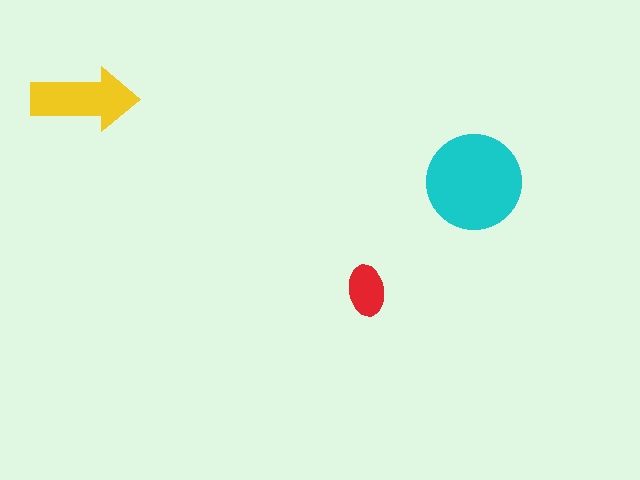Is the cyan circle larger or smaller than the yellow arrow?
Larger.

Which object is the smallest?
The red ellipse.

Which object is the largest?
The cyan circle.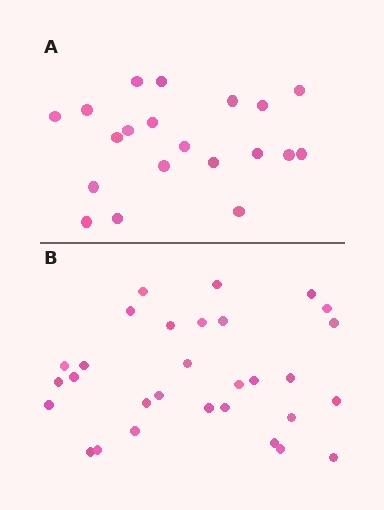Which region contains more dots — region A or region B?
Region B (the bottom region) has more dots.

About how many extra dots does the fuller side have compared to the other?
Region B has roughly 10 or so more dots than region A.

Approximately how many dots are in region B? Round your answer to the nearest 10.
About 30 dots.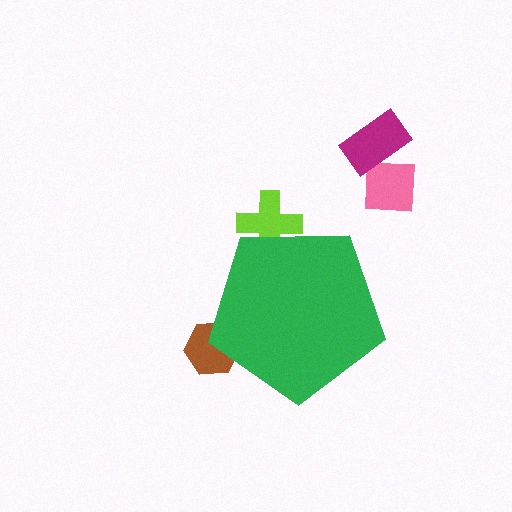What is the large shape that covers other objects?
A green pentagon.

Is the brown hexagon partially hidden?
Yes, the brown hexagon is partially hidden behind the green pentagon.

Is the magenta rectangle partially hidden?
No, the magenta rectangle is fully visible.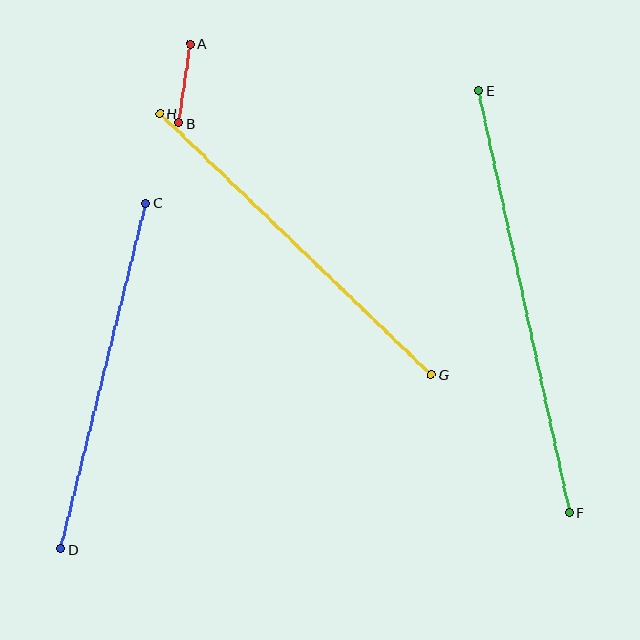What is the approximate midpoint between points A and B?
The midpoint is at approximately (185, 83) pixels.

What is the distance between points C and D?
The distance is approximately 356 pixels.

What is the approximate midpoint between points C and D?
The midpoint is at approximately (103, 376) pixels.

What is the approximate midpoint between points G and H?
The midpoint is at approximately (296, 244) pixels.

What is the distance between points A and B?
The distance is approximately 80 pixels.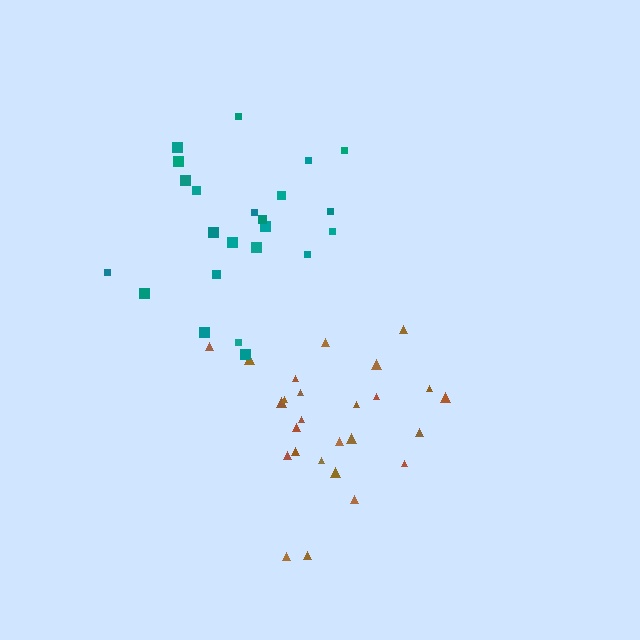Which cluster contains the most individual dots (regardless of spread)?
Brown (26).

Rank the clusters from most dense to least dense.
brown, teal.